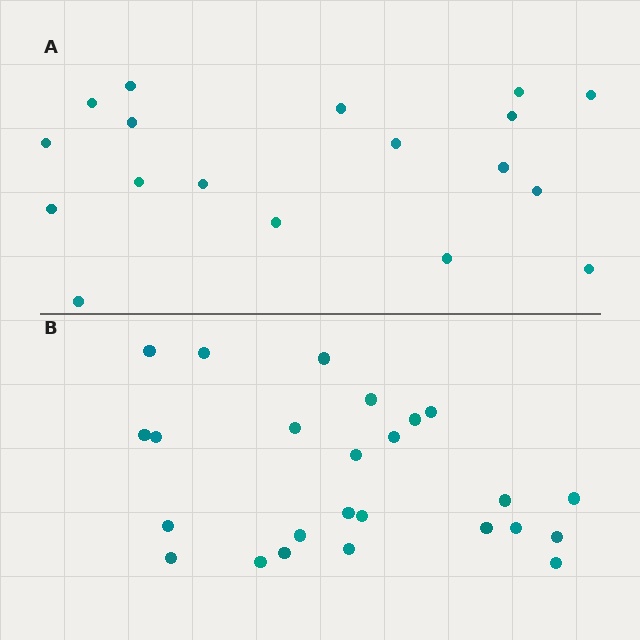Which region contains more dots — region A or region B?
Region B (the bottom region) has more dots.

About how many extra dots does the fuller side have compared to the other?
Region B has roughly 8 or so more dots than region A.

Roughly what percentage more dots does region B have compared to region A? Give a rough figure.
About 40% more.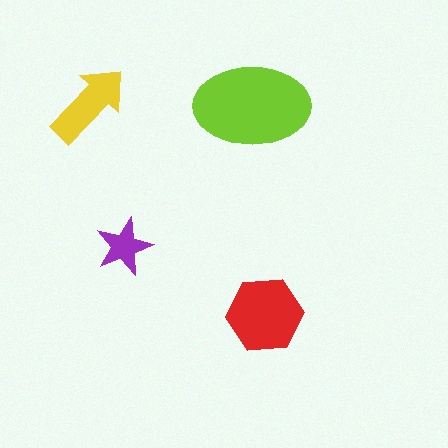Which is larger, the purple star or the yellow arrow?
The yellow arrow.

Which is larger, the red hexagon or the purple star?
The red hexagon.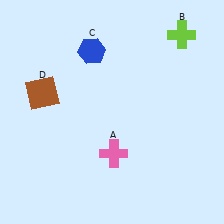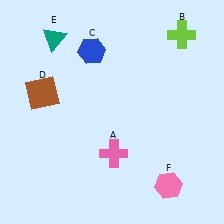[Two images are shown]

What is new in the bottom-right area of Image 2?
A pink hexagon (F) was added in the bottom-right area of Image 2.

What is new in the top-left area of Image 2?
A teal triangle (E) was added in the top-left area of Image 2.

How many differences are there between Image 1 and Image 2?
There are 2 differences between the two images.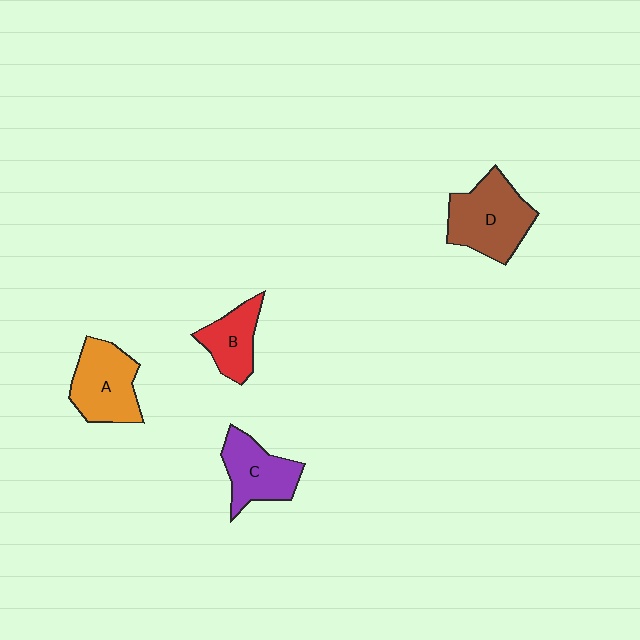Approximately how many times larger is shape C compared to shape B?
Approximately 1.3 times.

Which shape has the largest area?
Shape D (brown).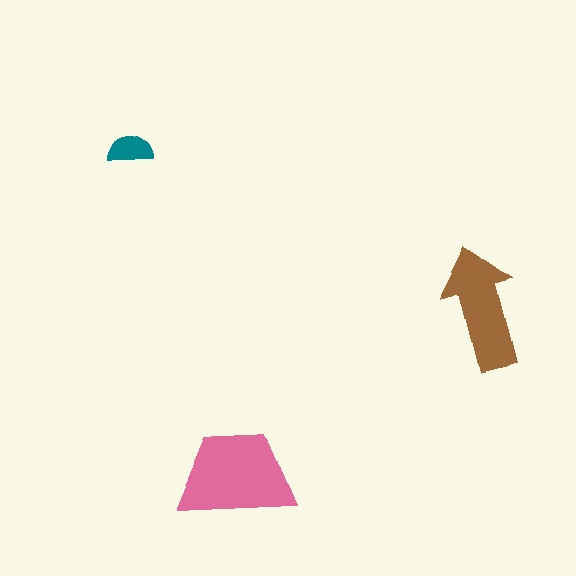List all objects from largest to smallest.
The pink trapezoid, the brown arrow, the teal semicircle.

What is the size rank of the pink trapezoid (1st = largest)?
1st.